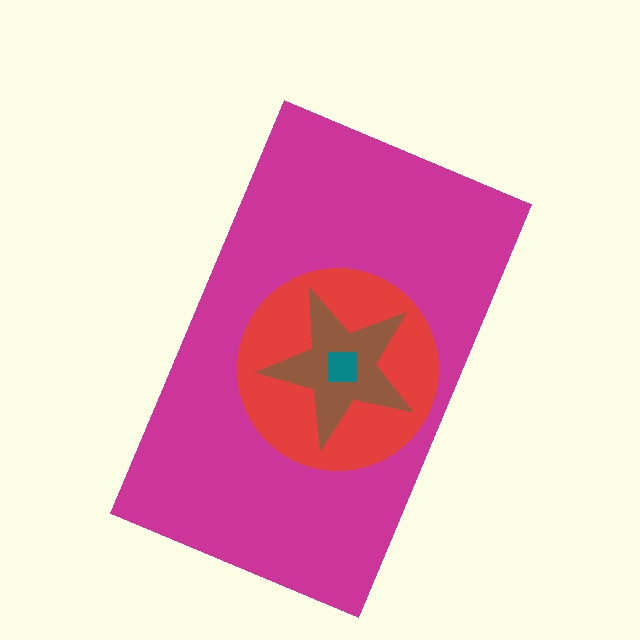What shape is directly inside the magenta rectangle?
The red circle.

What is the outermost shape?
The magenta rectangle.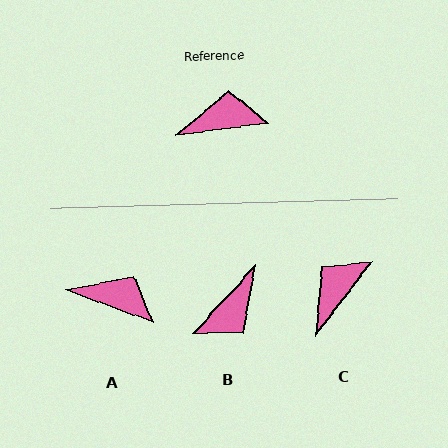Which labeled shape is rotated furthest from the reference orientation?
B, about 140 degrees away.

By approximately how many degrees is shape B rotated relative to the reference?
Approximately 140 degrees clockwise.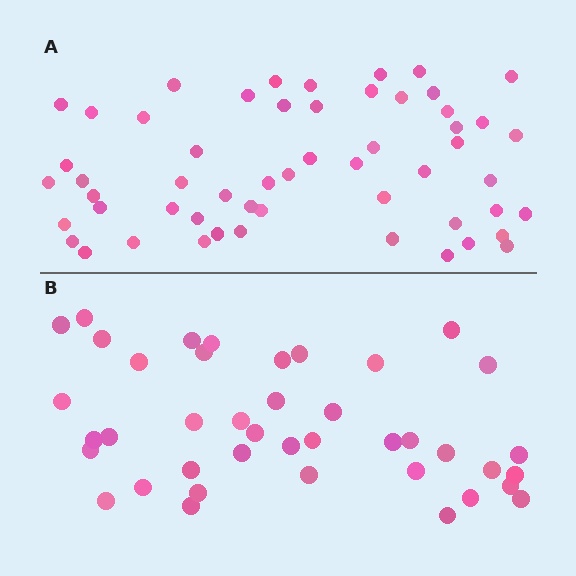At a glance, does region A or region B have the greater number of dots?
Region A (the top region) has more dots.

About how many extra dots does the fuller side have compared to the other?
Region A has approximately 15 more dots than region B.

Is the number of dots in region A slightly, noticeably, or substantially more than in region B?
Region A has noticeably more, but not dramatically so. The ratio is roughly 1.3 to 1.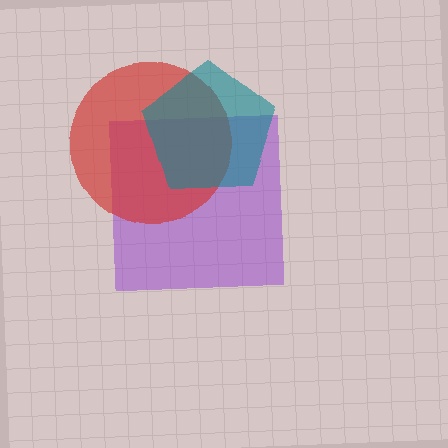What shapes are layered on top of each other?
The layered shapes are: a purple square, a red circle, a teal pentagon.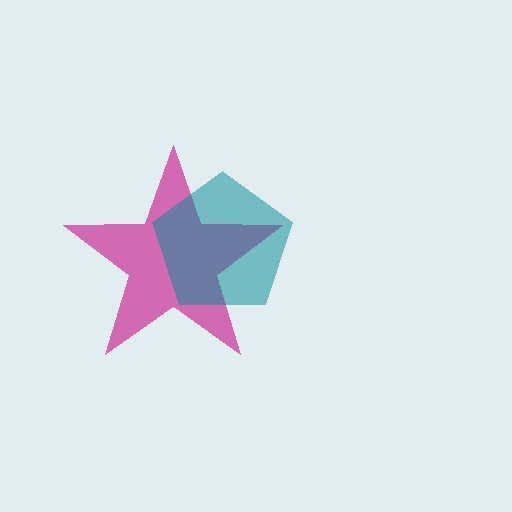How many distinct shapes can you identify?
There are 2 distinct shapes: a magenta star, a teal pentagon.